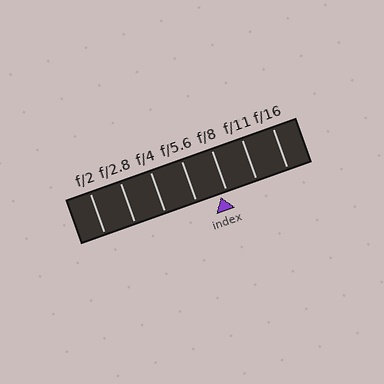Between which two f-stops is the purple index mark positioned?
The index mark is between f/5.6 and f/8.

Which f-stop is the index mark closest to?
The index mark is closest to f/8.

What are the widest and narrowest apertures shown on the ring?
The widest aperture shown is f/2 and the narrowest is f/16.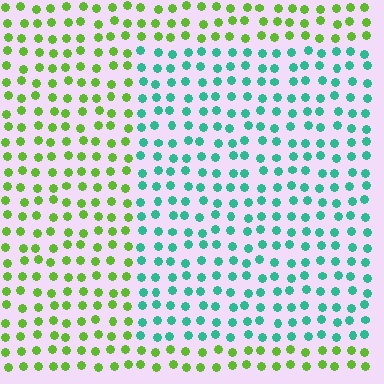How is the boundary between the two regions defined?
The boundary is defined purely by a slight shift in hue (about 63 degrees). Spacing, size, and orientation are identical on both sides.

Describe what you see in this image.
The image is filled with small lime elements in a uniform arrangement. A rectangle-shaped region is visible where the elements are tinted to a slightly different hue, forming a subtle color boundary.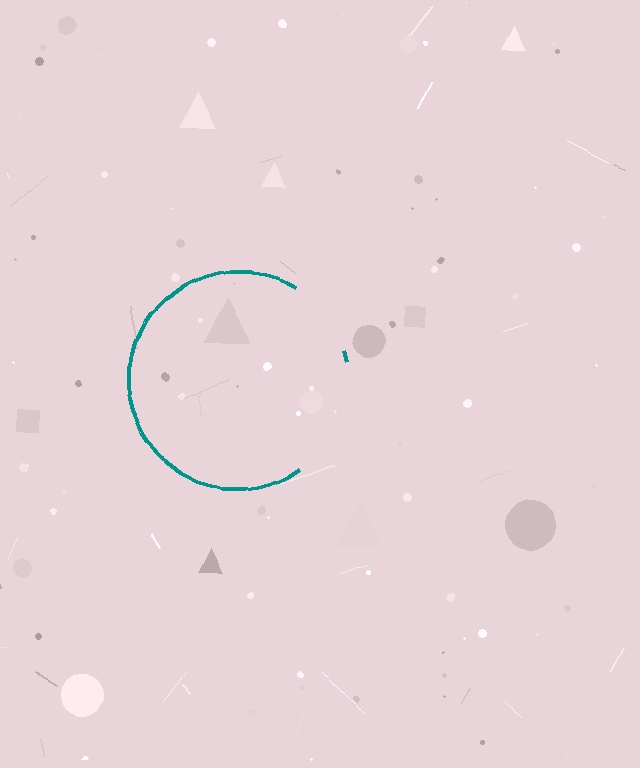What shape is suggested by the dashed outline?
The dashed outline suggests a circle.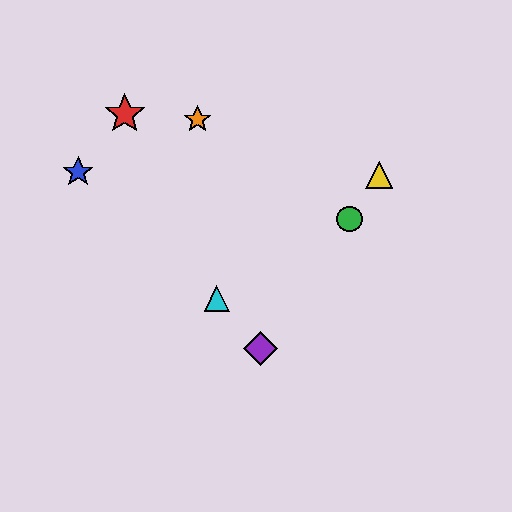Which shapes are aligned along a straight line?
The green circle, the yellow triangle, the purple diamond are aligned along a straight line.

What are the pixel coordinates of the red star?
The red star is at (125, 114).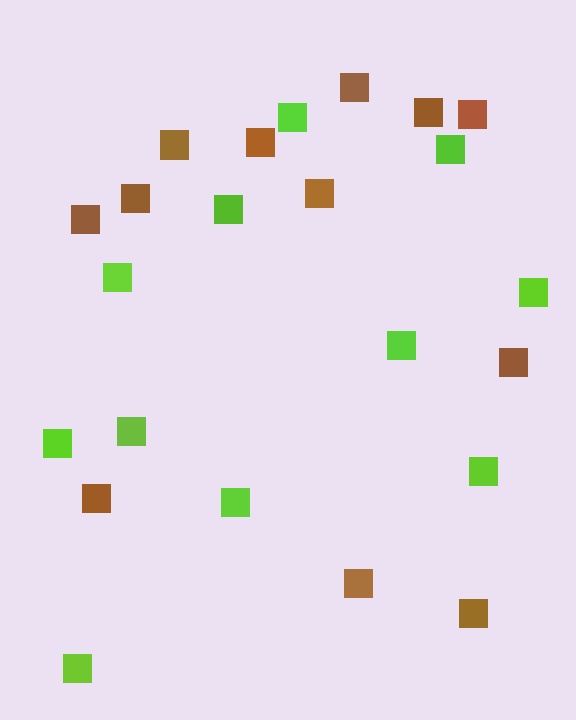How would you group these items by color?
There are 2 groups: one group of lime squares (11) and one group of brown squares (12).